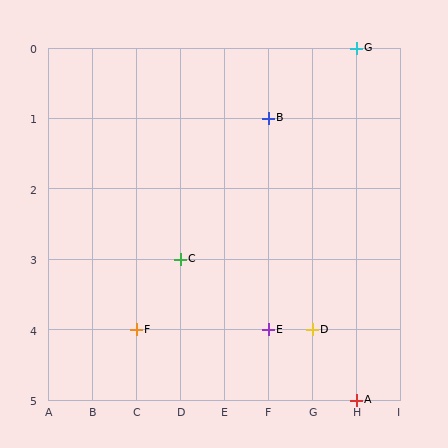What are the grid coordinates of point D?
Point D is at grid coordinates (G, 4).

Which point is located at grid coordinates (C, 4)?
Point F is at (C, 4).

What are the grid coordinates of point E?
Point E is at grid coordinates (F, 4).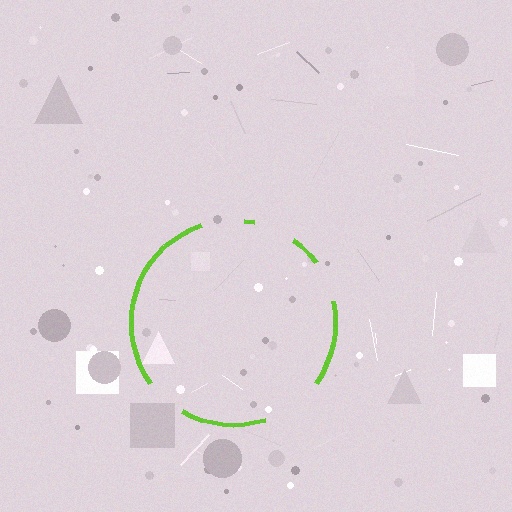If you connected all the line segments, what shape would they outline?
They would outline a circle.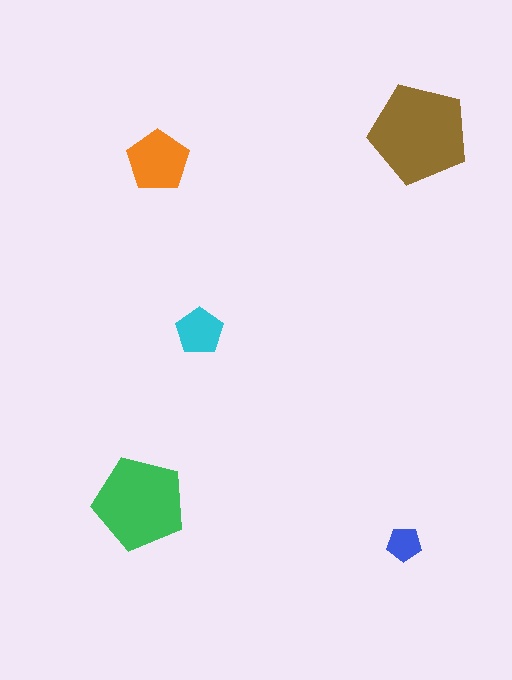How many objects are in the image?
There are 5 objects in the image.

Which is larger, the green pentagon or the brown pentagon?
The brown one.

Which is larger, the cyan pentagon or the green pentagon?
The green one.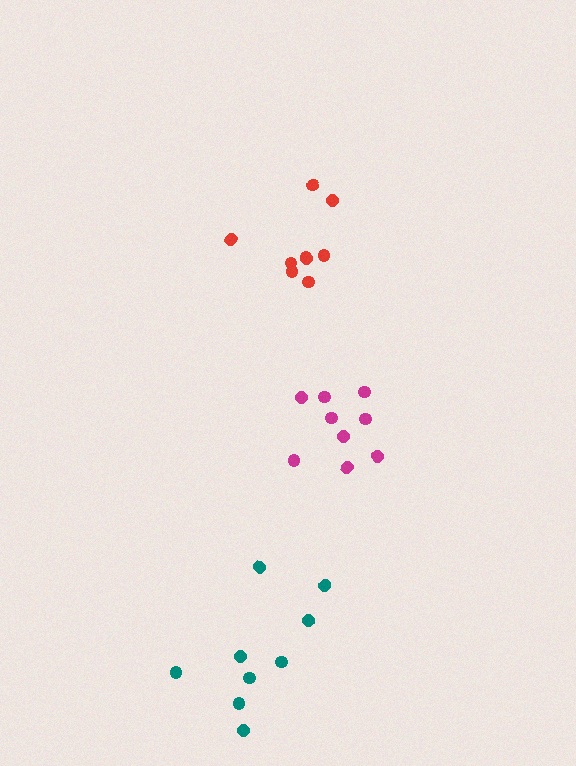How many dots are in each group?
Group 1: 9 dots, Group 2: 9 dots, Group 3: 9 dots (27 total).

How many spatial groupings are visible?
There are 3 spatial groupings.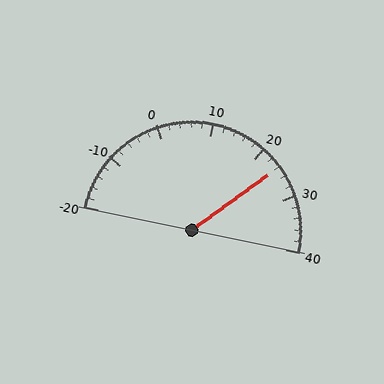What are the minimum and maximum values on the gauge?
The gauge ranges from -20 to 40.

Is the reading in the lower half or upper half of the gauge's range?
The reading is in the upper half of the range (-20 to 40).